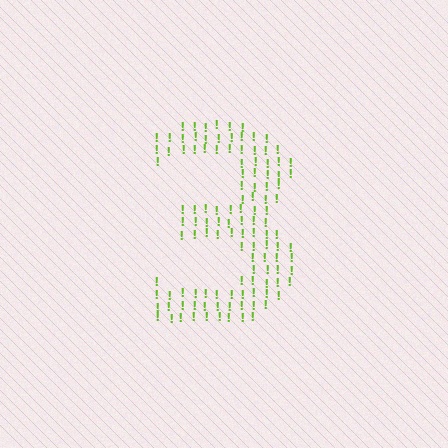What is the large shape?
The large shape is the digit 3.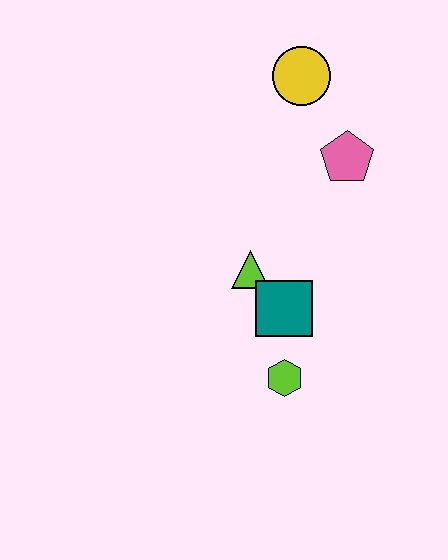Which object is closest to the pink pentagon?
The yellow circle is closest to the pink pentagon.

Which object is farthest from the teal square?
The yellow circle is farthest from the teal square.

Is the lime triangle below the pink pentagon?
Yes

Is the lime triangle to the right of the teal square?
No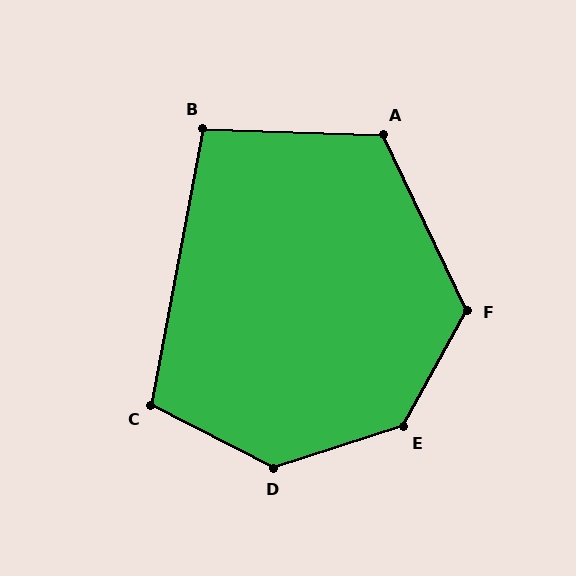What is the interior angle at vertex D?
Approximately 135 degrees (obtuse).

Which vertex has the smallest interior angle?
B, at approximately 99 degrees.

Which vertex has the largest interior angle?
E, at approximately 136 degrees.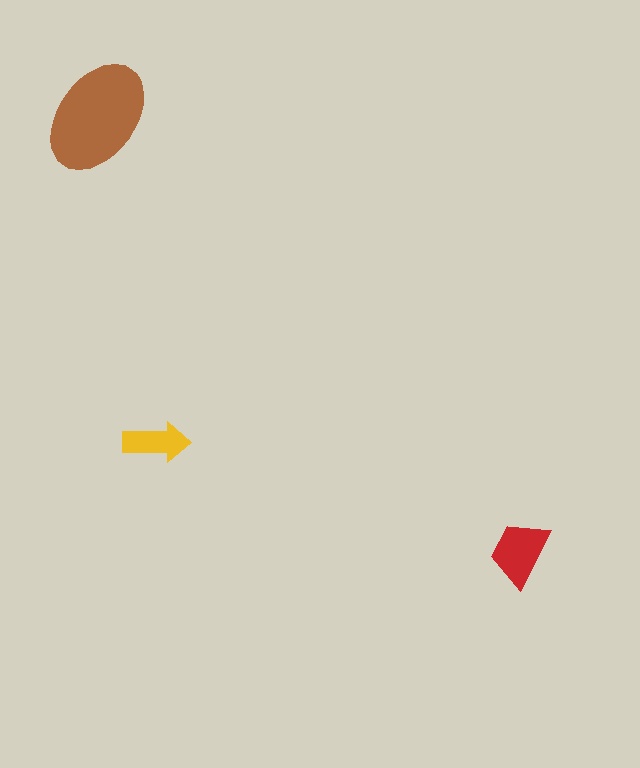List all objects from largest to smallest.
The brown ellipse, the red trapezoid, the yellow arrow.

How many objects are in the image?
There are 3 objects in the image.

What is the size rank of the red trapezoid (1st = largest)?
2nd.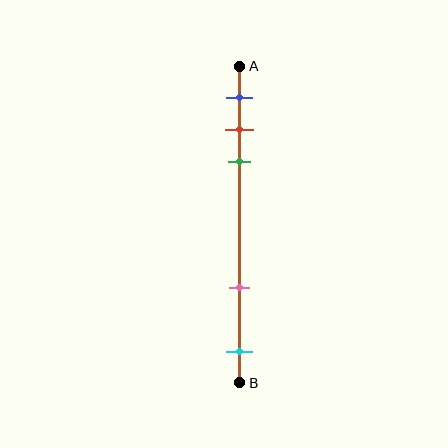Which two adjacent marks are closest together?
The red and green marks are the closest adjacent pair.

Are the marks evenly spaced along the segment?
No, the marks are not evenly spaced.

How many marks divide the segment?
There are 5 marks dividing the segment.